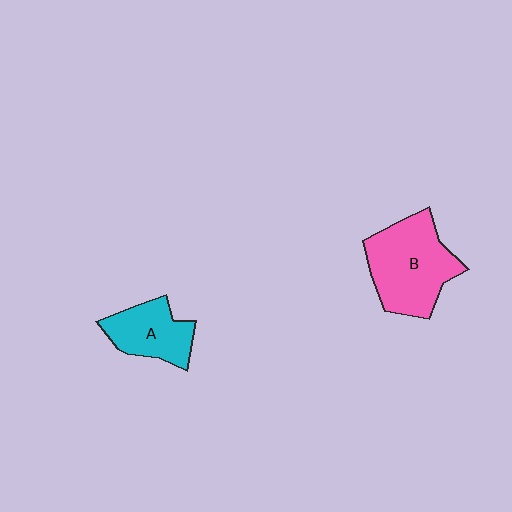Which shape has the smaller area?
Shape A (cyan).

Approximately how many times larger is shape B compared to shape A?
Approximately 1.6 times.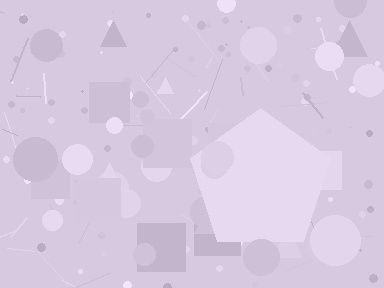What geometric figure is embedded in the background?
A pentagon is embedded in the background.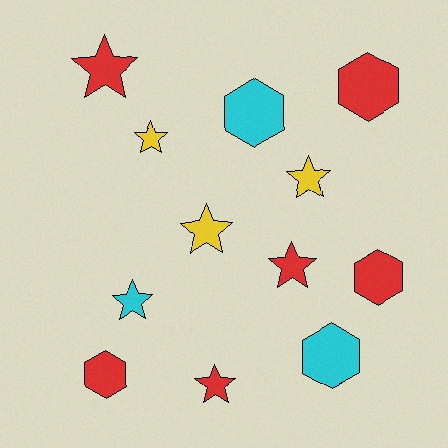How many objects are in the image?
There are 12 objects.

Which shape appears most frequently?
Star, with 7 objects.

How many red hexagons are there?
There are 3 red hexagons.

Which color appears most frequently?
Red, with 6 objects.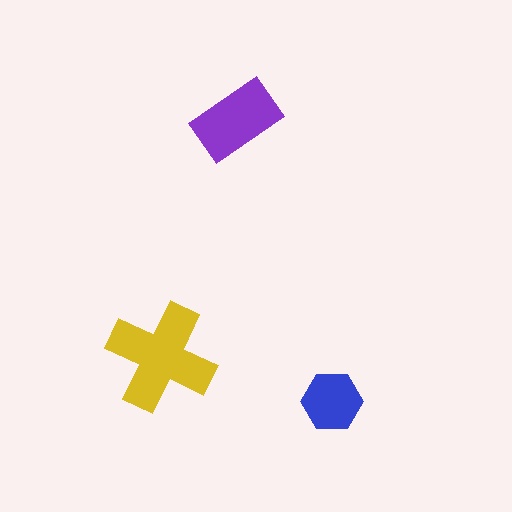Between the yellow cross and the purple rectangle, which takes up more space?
The yellow cross.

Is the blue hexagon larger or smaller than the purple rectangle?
Smaller.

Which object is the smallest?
The blue hexagon.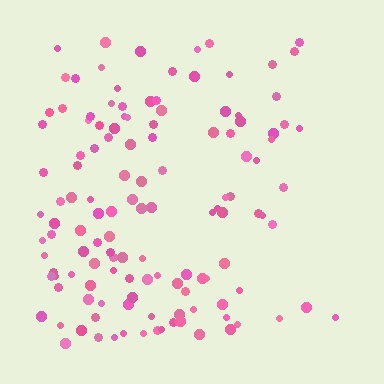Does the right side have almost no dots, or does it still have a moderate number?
Still a moderate number, just noticeably fewer than the left.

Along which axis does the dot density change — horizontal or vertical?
Horizontal.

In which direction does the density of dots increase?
From right to left, with the left side densest.